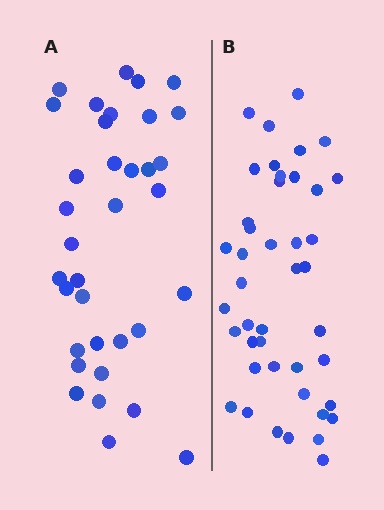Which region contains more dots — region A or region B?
Region B (the right region) has more dots.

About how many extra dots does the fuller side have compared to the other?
Region B has roughly 8 or so more dots than region A.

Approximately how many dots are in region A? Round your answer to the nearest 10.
About 40 dots. (The exact count is 35, which rounds to 40.)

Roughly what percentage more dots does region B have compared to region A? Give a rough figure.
About 25% more.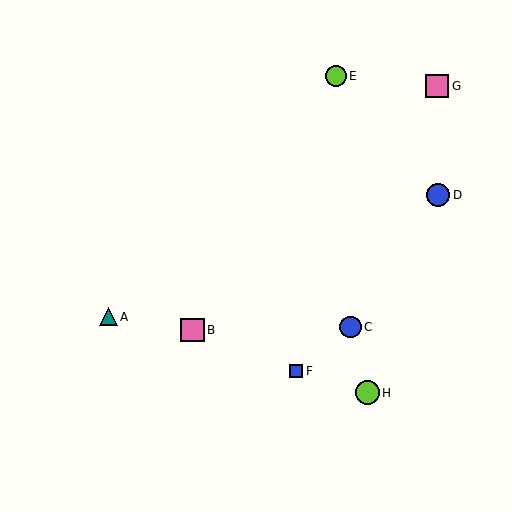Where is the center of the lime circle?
The center of the lime circle is at (367, 393).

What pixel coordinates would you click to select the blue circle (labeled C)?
Click at (350, 327) to select the blue circle C.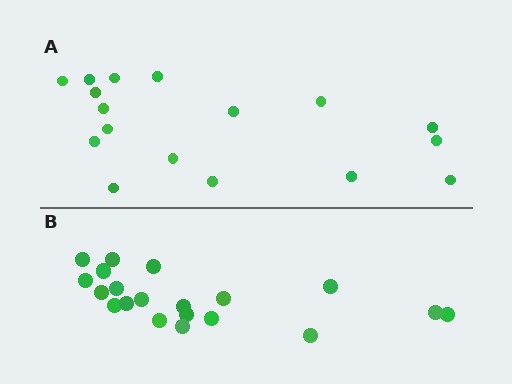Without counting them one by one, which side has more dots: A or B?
Region B (the bottom region) has more dots.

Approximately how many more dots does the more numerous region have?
Region B has just a few more — roughly 2 or 3 more dots than region A.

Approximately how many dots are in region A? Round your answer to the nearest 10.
About 20 dots. (The exact count is 17, which rounds to 20.)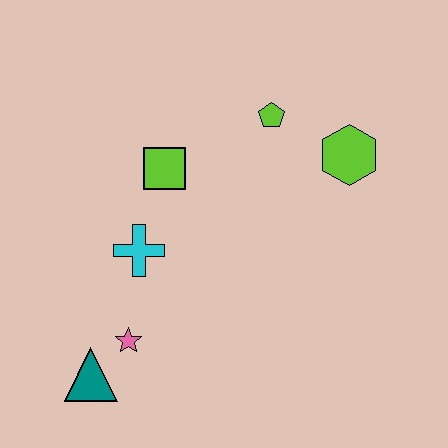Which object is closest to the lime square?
The cyan cross is closest to the lime square.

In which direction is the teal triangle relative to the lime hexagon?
The teal triangle is to the left of the lime hexagon.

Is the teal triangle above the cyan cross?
No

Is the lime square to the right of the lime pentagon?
No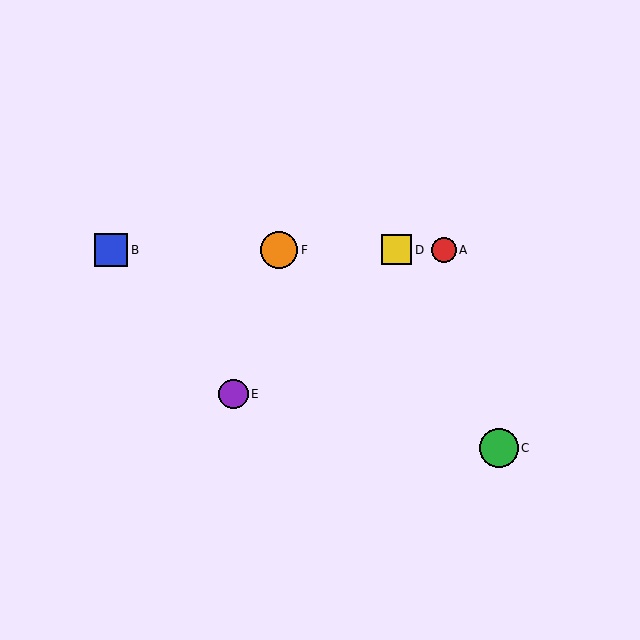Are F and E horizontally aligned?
No, F is at y≈250 and E is at y≈394.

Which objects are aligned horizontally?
Objects A, B, D, F are aligned horizontally.